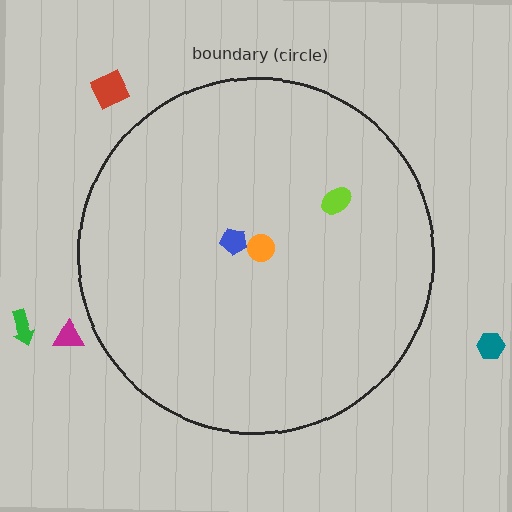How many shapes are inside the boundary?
3 inside, 4 outside.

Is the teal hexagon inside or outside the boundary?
Outside.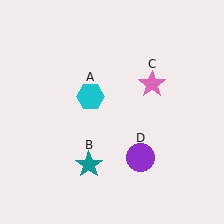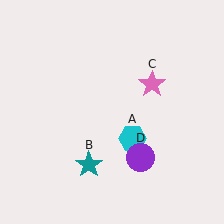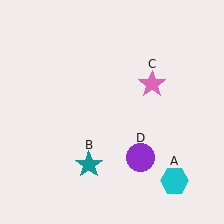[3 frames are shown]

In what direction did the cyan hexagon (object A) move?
The cyan hexagon (object A) moved down and to the right.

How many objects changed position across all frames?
1 object changed position: cyan hexagon (object A).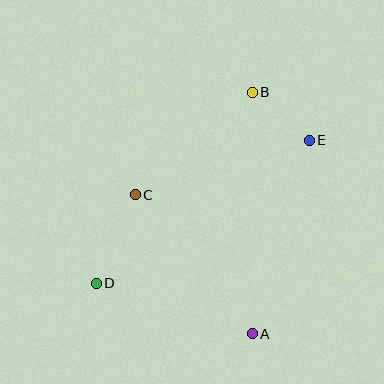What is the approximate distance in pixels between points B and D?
The distance between B and D is approximately 246 pixels.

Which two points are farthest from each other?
Points D and E are farthest from each other.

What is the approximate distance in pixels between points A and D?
The distance between A and D is approximately 164 pixels.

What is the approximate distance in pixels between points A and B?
The distance between A and B is approximately 242 pixels.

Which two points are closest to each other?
Points B and E are closest to each other.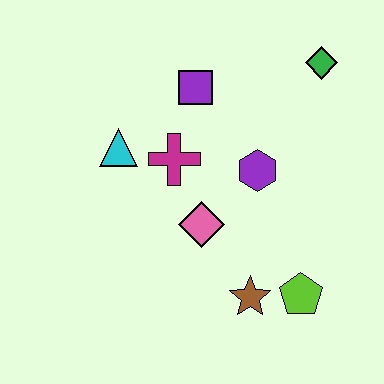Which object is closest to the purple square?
The magenta cross is closest to the purple square.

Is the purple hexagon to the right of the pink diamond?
Yes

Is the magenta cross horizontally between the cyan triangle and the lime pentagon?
Yes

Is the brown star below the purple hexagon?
Yes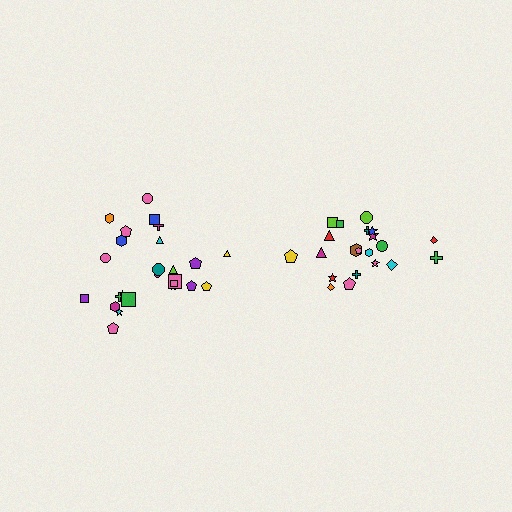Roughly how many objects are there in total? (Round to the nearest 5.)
Roughly 45 objects in total.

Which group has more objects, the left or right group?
The left group.